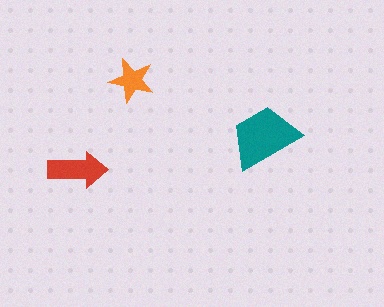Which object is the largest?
The teal trapezoid.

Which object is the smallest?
The orange star.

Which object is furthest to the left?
The red arrow is leftmost.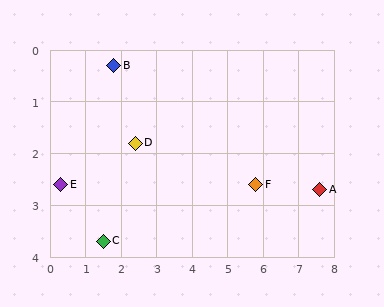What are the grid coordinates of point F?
Point F is at approximately (5.8, 2.6).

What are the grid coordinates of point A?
Point A is at approximately (7.6, 2.7).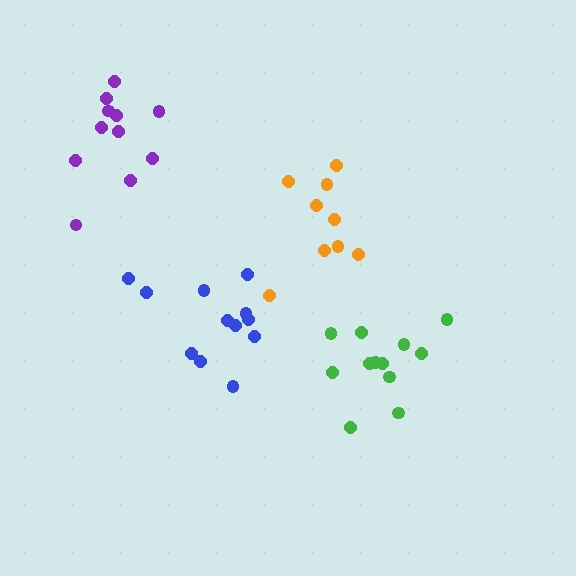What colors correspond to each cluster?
The clusters are colored: orange, blue, purple, green.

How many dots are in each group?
Group 1: 9 dots, Group 2: 12 dots, Group 3: 11 dots, Group 4: 12 dots (44 total).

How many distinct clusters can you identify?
There are 4 distinct clusters.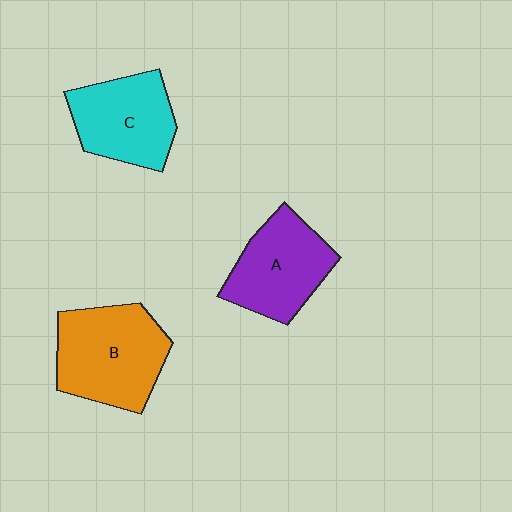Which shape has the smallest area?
Shape C (cyan).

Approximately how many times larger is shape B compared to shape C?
Approximately 1.2 times.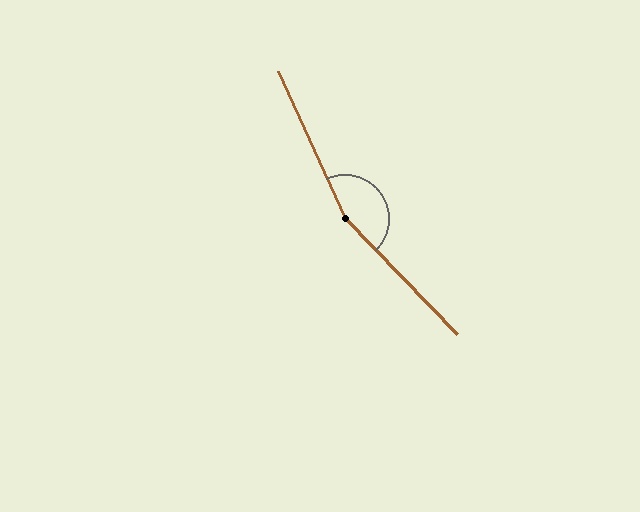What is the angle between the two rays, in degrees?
Approximately 160 degrees.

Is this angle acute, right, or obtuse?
It is obtuse.